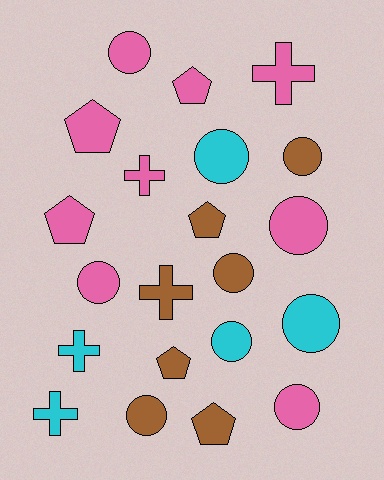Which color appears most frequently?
Pink, with 9 objects.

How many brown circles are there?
There are 3 brown circles.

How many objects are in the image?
There are 21 objects.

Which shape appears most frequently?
Circle, with 10 objects.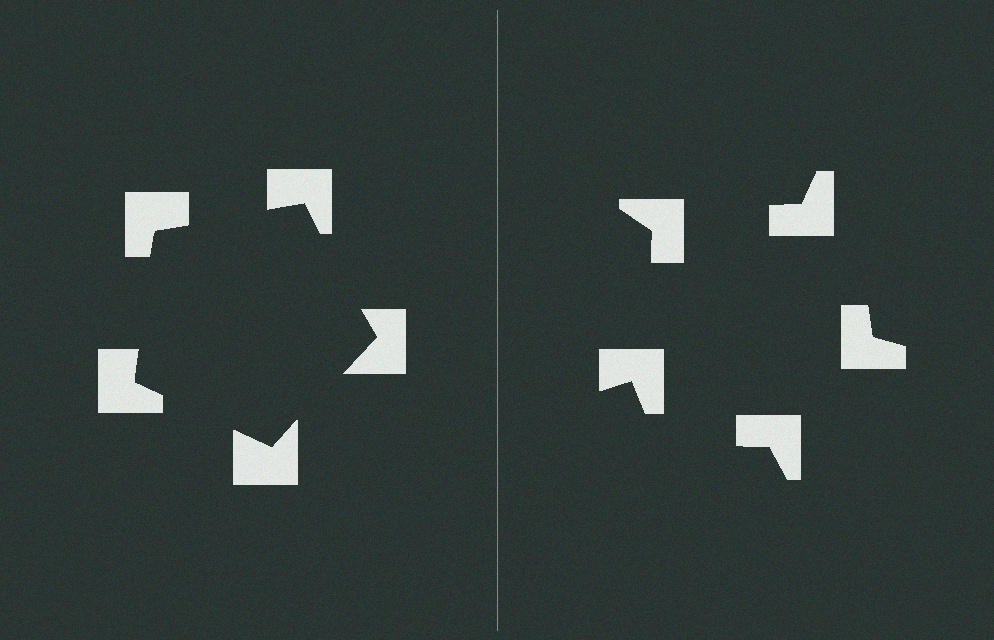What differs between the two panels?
The notched squares are positioned identically on both sides; only the wedge orientations differ. On the left they align to a pentagon; on the right they are misaligned.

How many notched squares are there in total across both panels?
10 — 5 on each side.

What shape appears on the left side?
An illusory pentagon.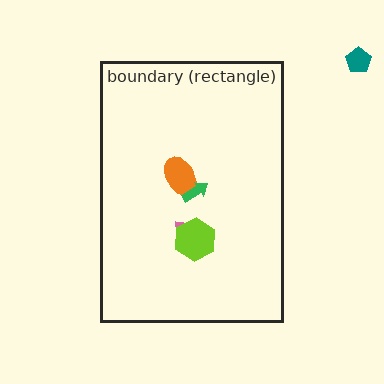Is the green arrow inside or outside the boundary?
Inside.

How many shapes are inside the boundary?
4 inside, 1 outside.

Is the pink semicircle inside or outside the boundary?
Inside.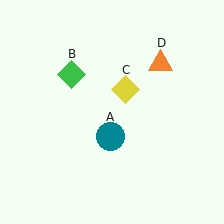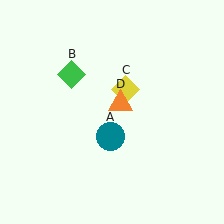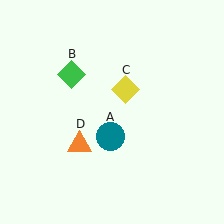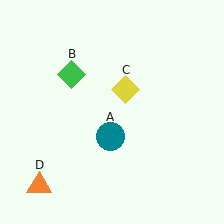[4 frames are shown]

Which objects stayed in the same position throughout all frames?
Teal circle (object A) and green diamond (object B) and yellow diamond (object C) remained stationary.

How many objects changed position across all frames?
1 object changed position: orange triangle (object D).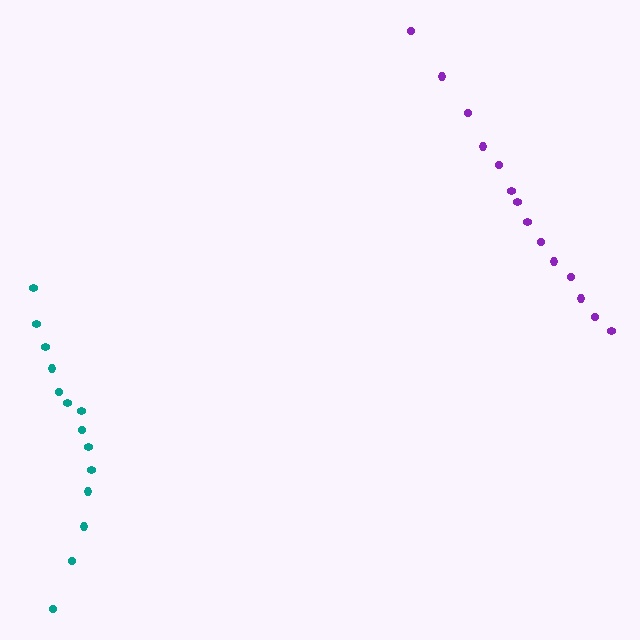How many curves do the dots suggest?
There are 2 distinct paths.